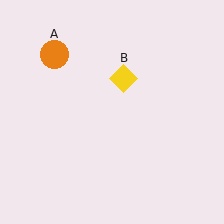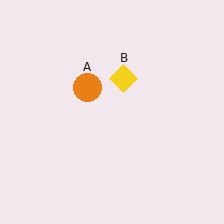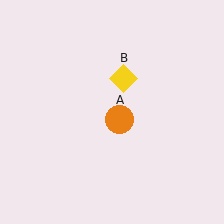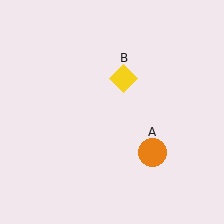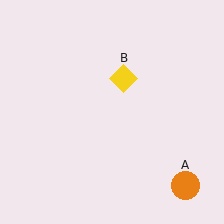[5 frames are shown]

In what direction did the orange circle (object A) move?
The orange circle (object A) moved down and to the right.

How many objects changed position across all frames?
1 object changed position: orange circle (object A).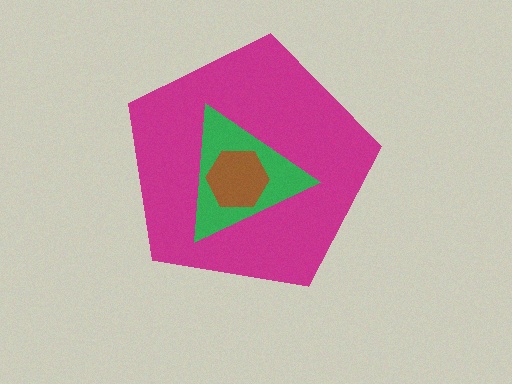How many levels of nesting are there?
3.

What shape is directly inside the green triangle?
The brown hexagon.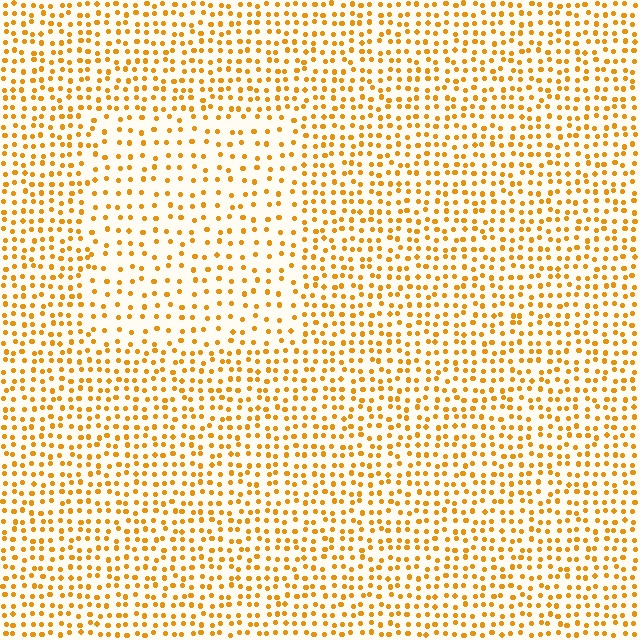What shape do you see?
I see a rectangle.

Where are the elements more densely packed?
The elements are more densely packed outside the rectangle boundary.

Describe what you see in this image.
The image contains small orange elements arranged at two different densities. A rectangle-shaped region is visible where the elements are less densely packed than the surrounding area.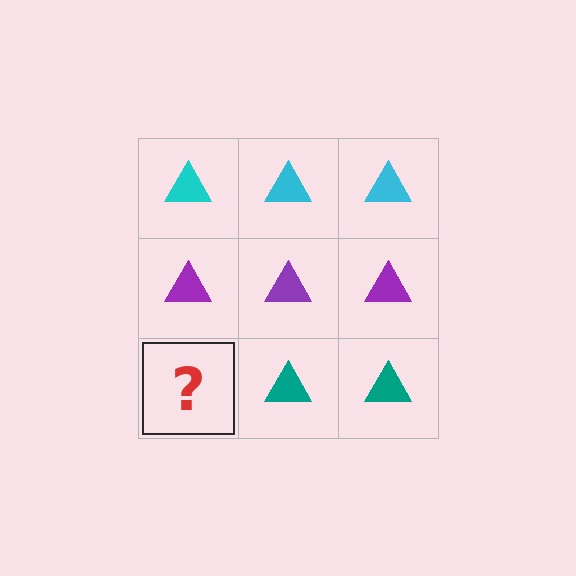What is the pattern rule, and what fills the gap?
The rule is that each row has a consistent color. The gap should be filled with a teal triangle.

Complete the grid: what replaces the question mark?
The question mark should be replaced with a teal triangle.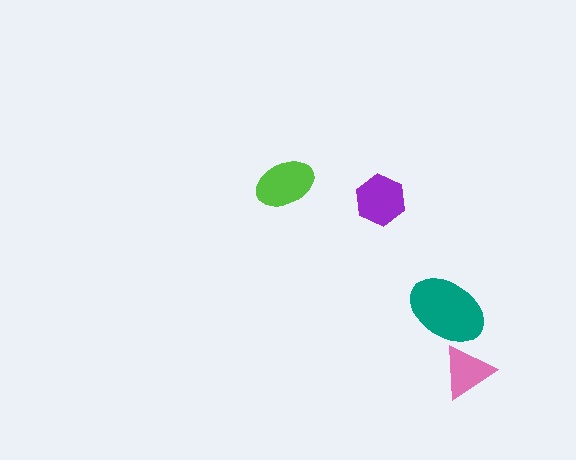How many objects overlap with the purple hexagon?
0 objects overlap with the purple hexagon.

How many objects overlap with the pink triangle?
1 object overlaps with the pink triangle.